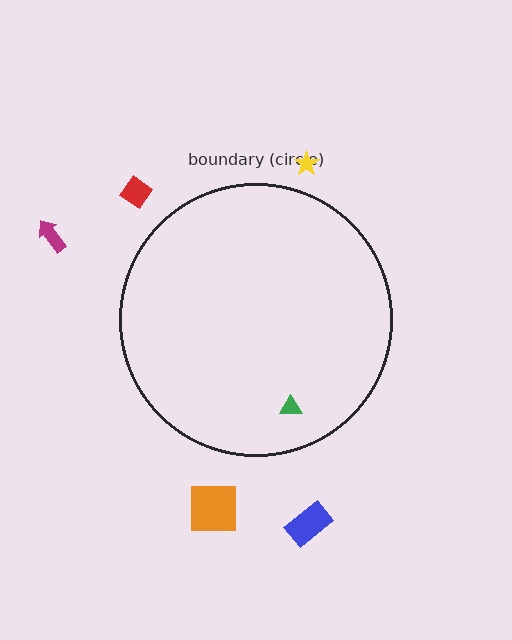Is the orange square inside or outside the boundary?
Outside.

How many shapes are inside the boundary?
1 inside, 5 outside.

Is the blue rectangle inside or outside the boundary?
Outside.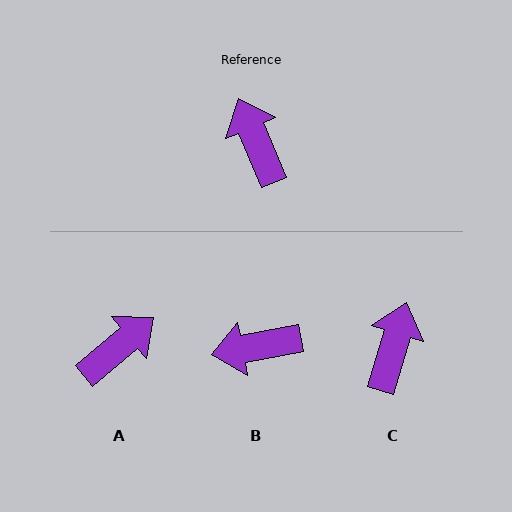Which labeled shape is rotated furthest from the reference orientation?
B, about 77 degrees away.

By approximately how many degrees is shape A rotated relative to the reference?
Approximately 73 degrees clockwise.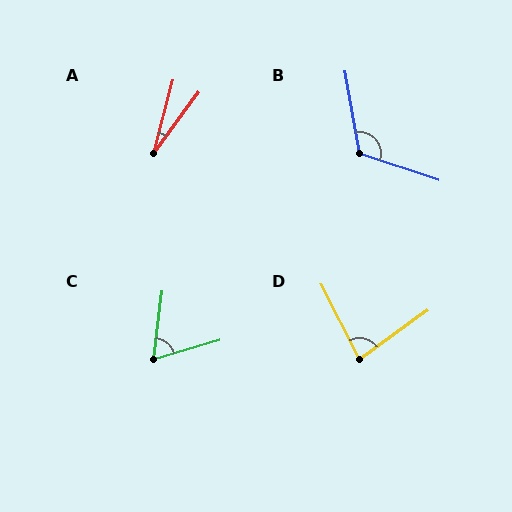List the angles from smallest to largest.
A (22°), C (66°), D (81°), B (119°).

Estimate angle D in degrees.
Approximately 81 degrees.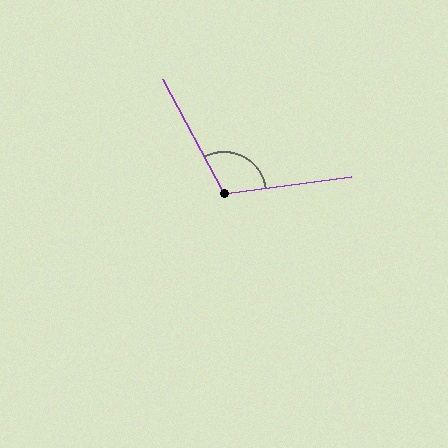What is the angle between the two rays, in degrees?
Approximately 110 degrees.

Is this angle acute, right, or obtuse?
It is obtuse.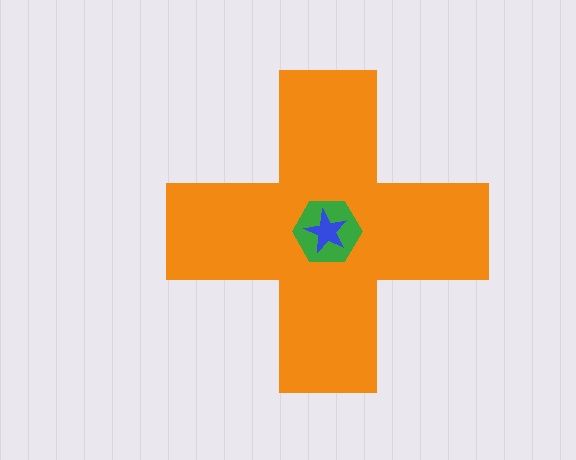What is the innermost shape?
The blue star.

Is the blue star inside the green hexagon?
Yes.